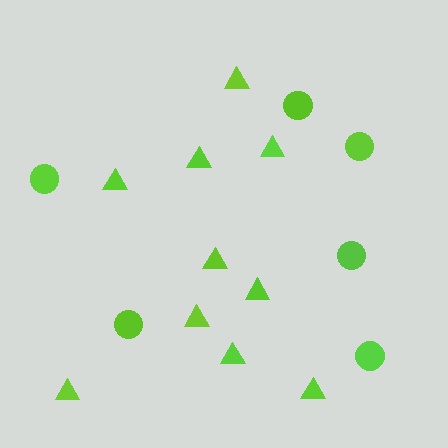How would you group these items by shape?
There are 2 groups: one group of triangles (10) and one group of circles (6).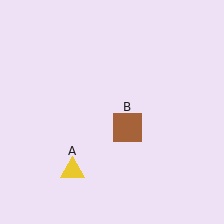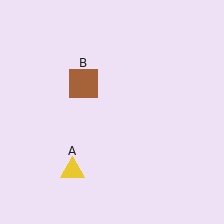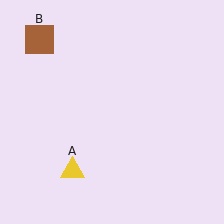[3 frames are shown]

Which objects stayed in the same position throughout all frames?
Yellow triangle (object A) remained stationary.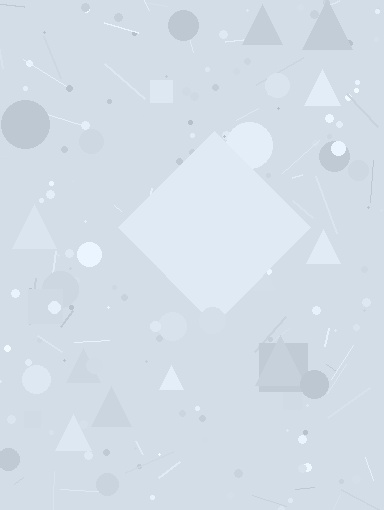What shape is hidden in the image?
A diamond is hidden in the image.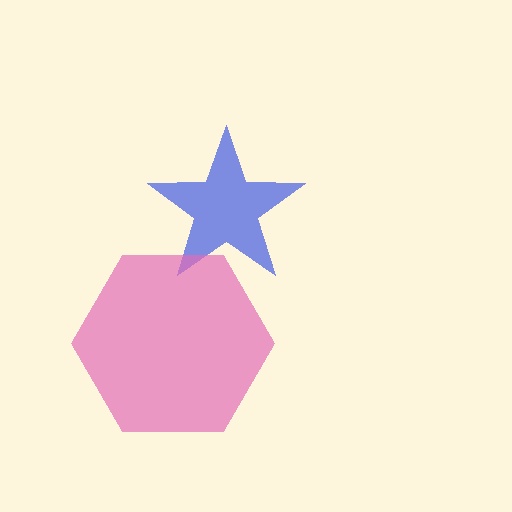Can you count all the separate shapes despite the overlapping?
Yes, there are 2 separate shapes.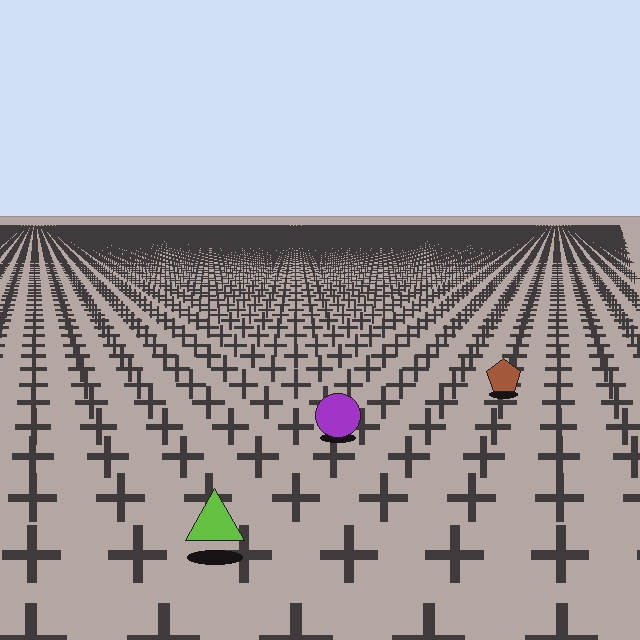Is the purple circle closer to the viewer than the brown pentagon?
Yes. The purple circle is closer — you can tell from the texture gradient: the ground texture is coarser near it.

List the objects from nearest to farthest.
From nearest to farthest: the lime triangle, the purple circle, the brown pentagon.